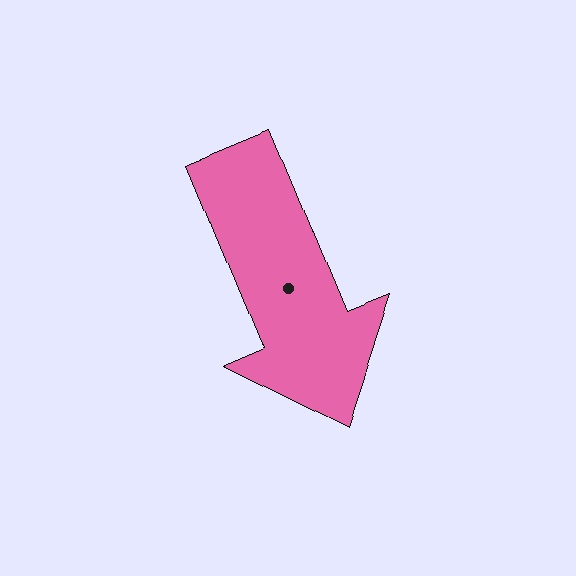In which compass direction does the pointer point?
Southeast.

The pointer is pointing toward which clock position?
Roughly 5 o'clock.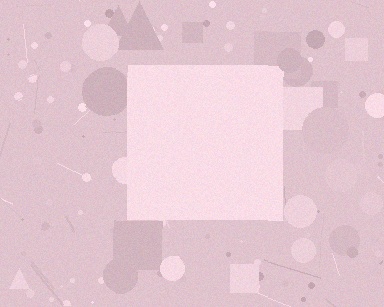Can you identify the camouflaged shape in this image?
The camouflaged shape is a square.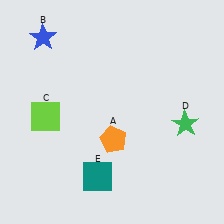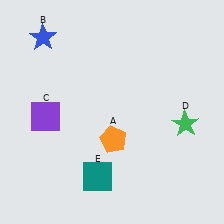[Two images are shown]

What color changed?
The square (C) changed from lime in Image 1 to purple in Image 2.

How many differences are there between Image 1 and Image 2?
There is 1 difference between the two images.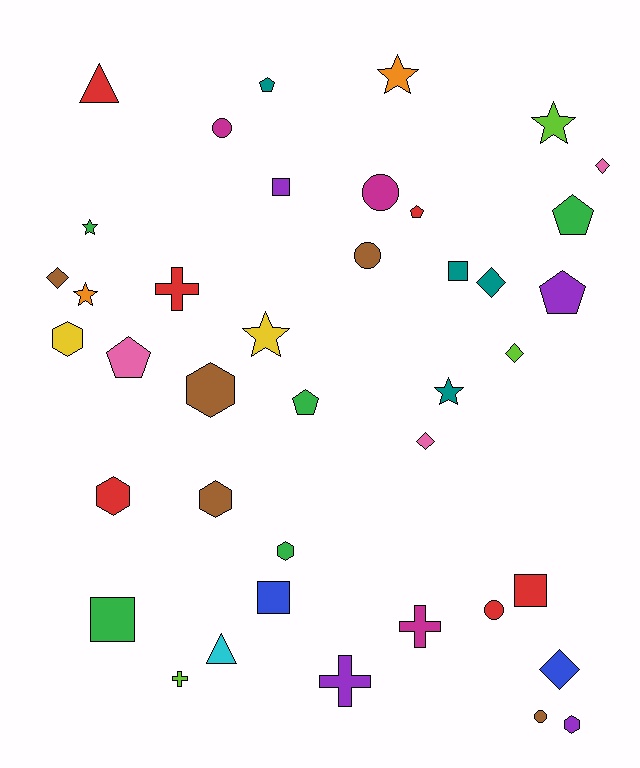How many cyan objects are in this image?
There is 1 cyan object.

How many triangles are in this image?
There are 2 triangles.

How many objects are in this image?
There are 40 objects.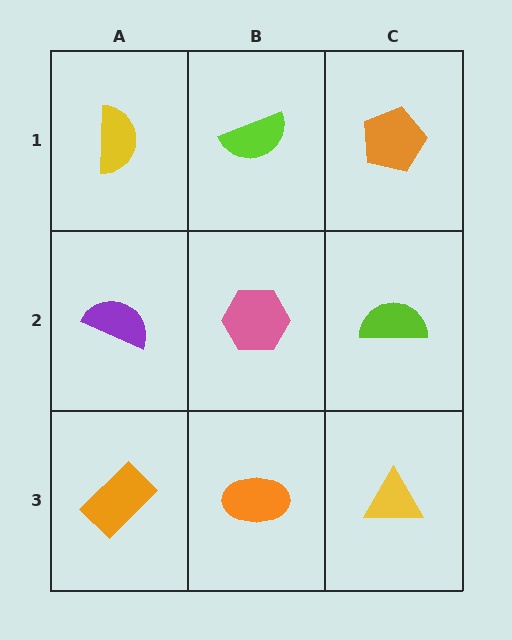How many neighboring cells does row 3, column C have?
2.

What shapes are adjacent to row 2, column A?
A yellow semicircle (row 1, column A), an orange rectangle (row 3, column A), a pink hexagon (row 2, column B).